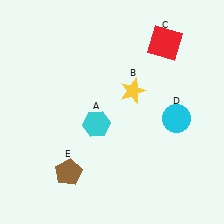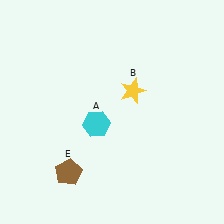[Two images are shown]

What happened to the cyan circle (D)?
The cyan circle (D) was removed in Image 2. It was in the bottom-right area of Image 1.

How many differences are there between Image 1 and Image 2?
There are 2 differences between the two images.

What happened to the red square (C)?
The red square (C) was removed in Image 2. It was in the top-right area of Image 1.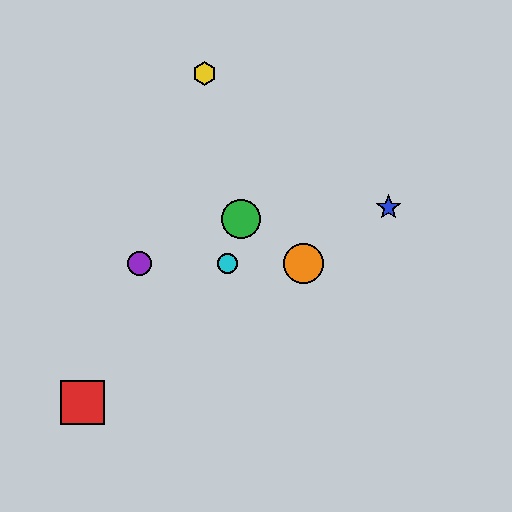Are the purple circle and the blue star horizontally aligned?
No, the purple circle is at y≈263 and the blue star is at y≈208.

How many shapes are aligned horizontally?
3 shapes (the purple circle, the orange circle, the cyan circle) are aligned horizontally.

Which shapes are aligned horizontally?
The purple circle, the orange circle, the cyan circle are aligned horizontally.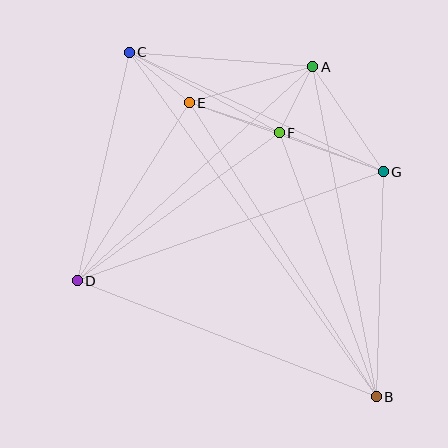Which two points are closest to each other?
Points A and F are closest to each other.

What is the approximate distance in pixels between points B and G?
The distance between B and G is approximately 225 pixels.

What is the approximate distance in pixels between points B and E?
The distance between B and E is approximately 348 pixels.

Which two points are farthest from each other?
Points B and C are farthest from each other.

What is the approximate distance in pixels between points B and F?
The distance between B and F is approximately 281 pixels.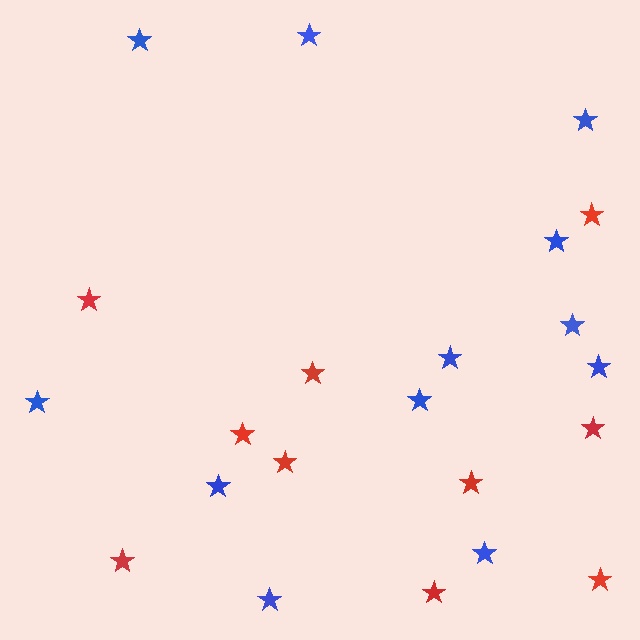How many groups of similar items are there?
There are 2 groups: one group of red stars (10) and one group of blue stars (12).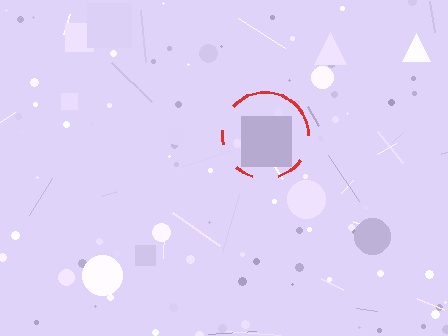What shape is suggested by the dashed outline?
The dashed outline suggests a circle.